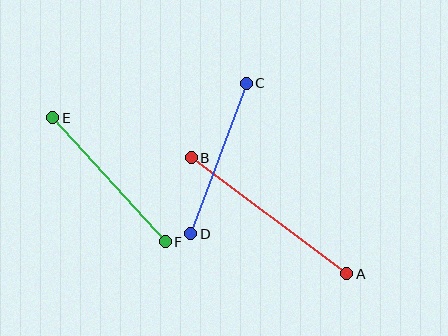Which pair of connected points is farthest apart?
Points A and B are farthest apart.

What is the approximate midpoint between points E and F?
The midpoint is at approximately (109, 180) pixels.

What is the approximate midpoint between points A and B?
The midpoint is at approximately (269, 216) pixels.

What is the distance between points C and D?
The distance is approximately 161 pixels.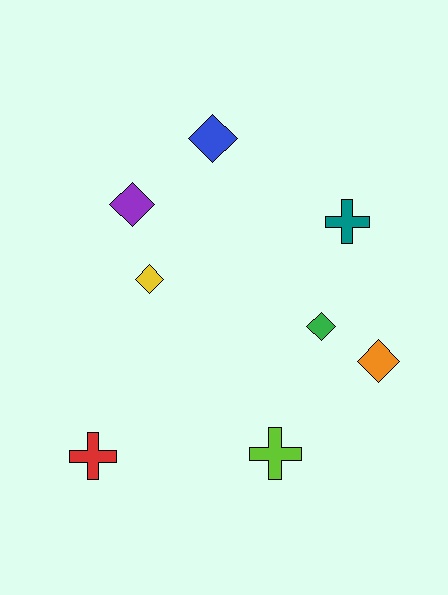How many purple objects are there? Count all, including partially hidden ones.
There is 1 purple object.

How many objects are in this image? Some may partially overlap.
There are 8 objects.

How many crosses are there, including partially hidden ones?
There are 3 crosses.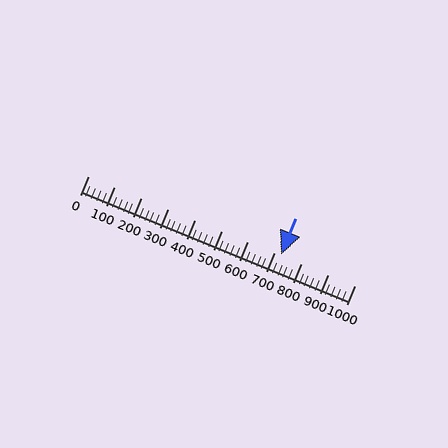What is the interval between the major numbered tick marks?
The major tick marks are spaced 100 units apart.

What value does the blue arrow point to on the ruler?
The blue arrow points to approximately 725.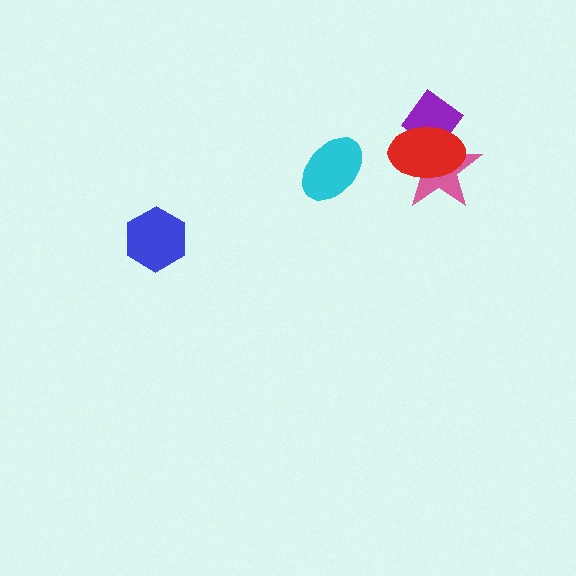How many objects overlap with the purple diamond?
2 objects overlap with the purple diamond.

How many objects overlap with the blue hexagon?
0 objects overlap with the blue hexagon.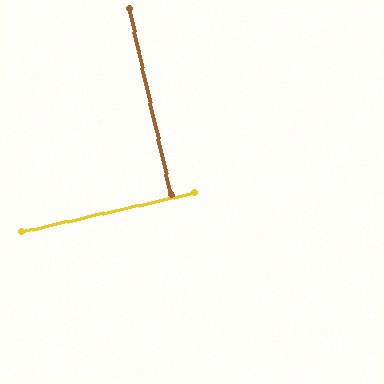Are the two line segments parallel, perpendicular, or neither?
Perpendicular — they meet at approximately 90°.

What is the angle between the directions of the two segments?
Approximately 90 degrees.